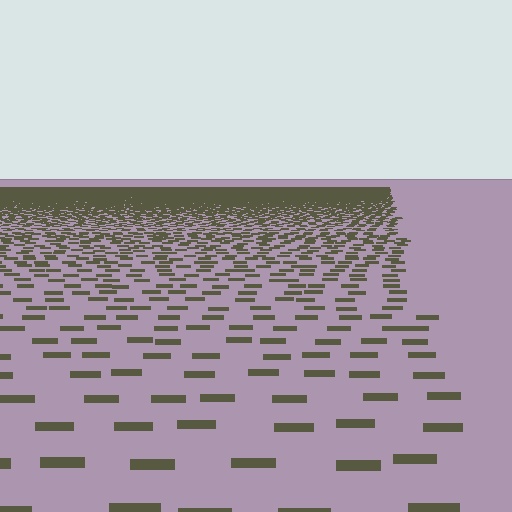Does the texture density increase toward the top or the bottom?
Density increases toward the top.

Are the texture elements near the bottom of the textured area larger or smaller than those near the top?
Larger. Near the bottom, elements are closer to the viewer and appear at a bigger on-screen size.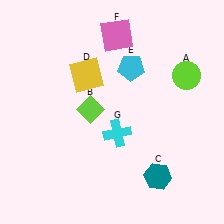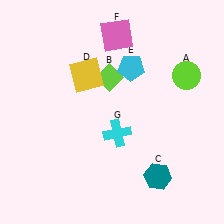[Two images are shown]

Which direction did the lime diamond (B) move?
The lime diamond (B) moved up.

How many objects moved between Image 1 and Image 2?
1 object moved between the two images.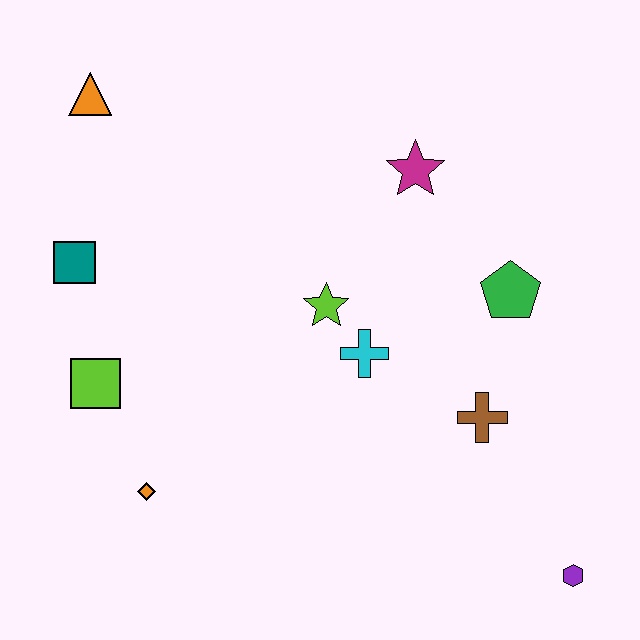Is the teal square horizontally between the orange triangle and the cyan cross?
No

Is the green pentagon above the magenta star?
No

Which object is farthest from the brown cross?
The orange triangle is farthest from the brown cross.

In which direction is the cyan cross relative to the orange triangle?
The cyan cross is to the right of the orange triangle.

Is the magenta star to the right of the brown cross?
No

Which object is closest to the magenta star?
The green pentagon is closest to the magenta star.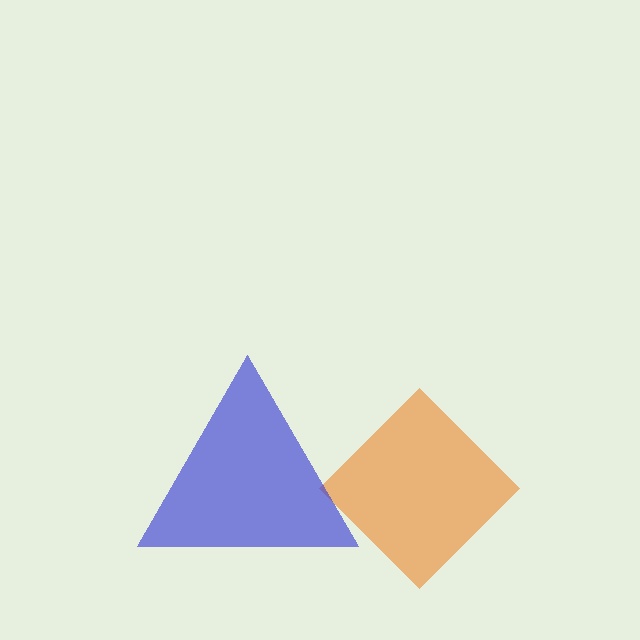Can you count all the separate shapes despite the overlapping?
Yes, there are 2 separate shapes.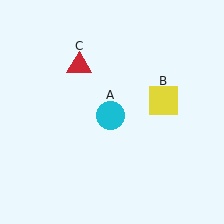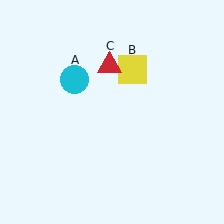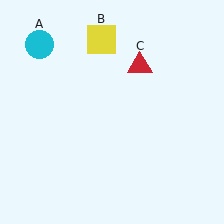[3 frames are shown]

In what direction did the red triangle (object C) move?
The red triangle (object C) moved right.